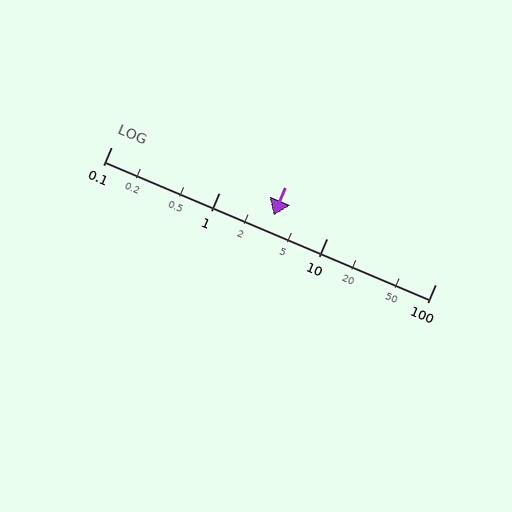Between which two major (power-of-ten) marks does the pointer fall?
The pointer is between 1 and 10.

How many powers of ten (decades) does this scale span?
The scale spans 3 decades, from 0.1 to 100.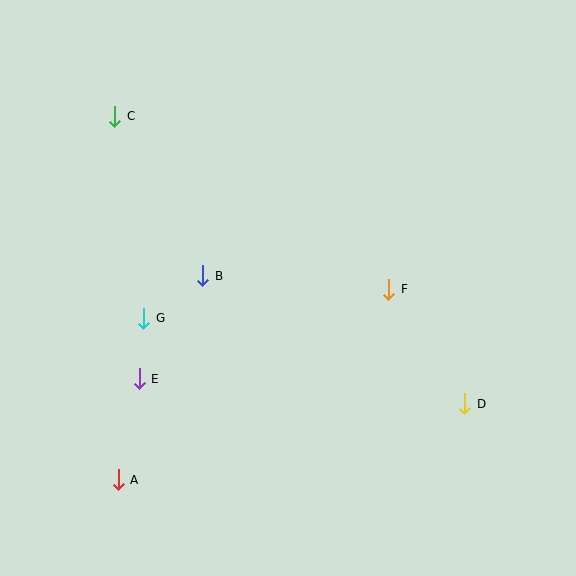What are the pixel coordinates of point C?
Point C is at (115, 116).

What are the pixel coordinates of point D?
Point D is at (465, 404).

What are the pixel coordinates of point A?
Point A is at (118, 480).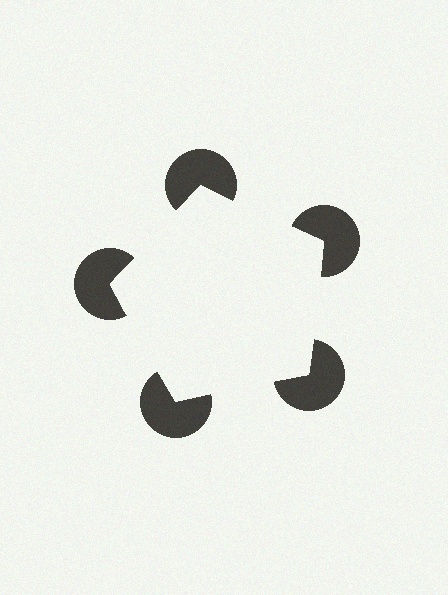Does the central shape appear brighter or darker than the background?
It typically appears slightly brighter than the background, even though no actual brightness change is drawn.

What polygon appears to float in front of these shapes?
An illusory pentagon — its edges are inferred from the aligned wedge cuts in the pac-man discs, not physically drawn.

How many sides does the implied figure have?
5 sides.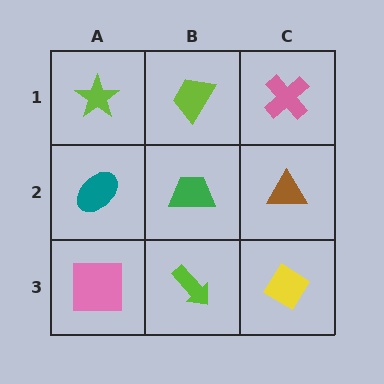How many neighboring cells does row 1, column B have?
3.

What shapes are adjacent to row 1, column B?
A green trapezoid (row 2, column B), a lime star (row 1, column A), a pink cross (row 1, column C).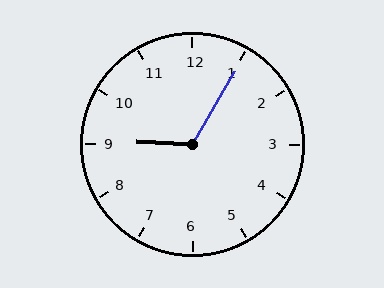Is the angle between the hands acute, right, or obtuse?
It is obtuse.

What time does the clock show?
9:05.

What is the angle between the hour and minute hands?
Approximately 118 degrees.